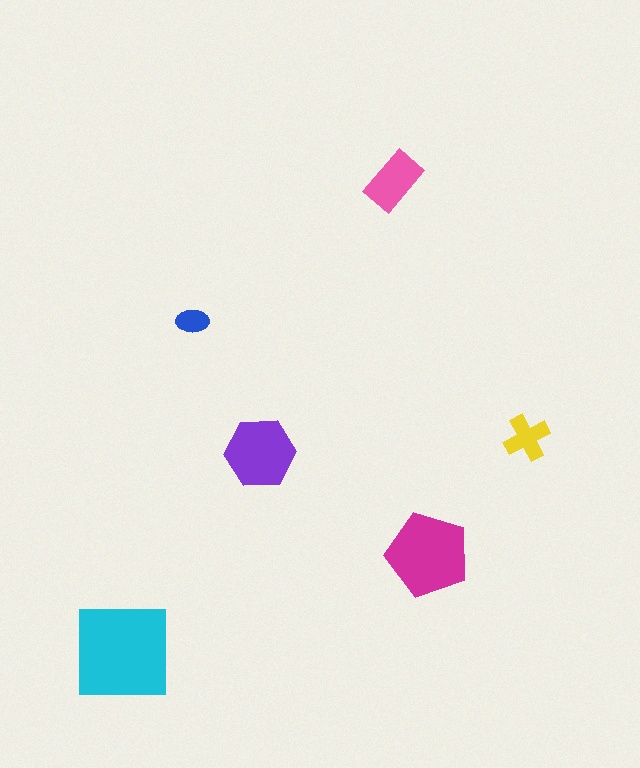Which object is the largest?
The cyan square.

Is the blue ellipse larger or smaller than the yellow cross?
Smaller.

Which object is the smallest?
The blue ellipse.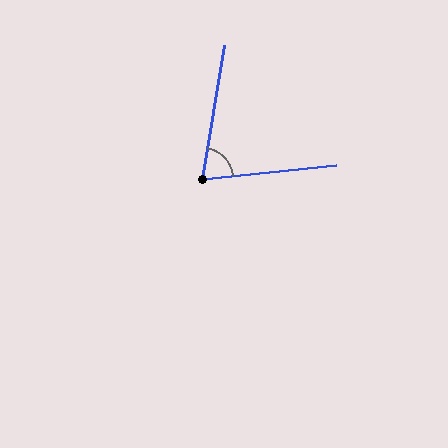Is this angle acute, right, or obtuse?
It is acute.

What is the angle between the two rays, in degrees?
Approximately 75 degrees.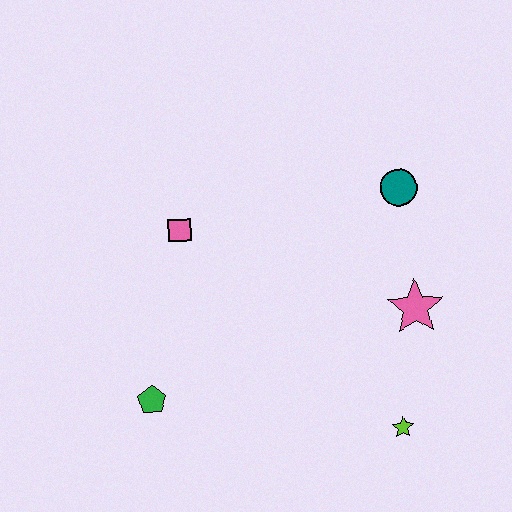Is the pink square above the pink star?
Yes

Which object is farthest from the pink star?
The green pentagon is farthest from the pink star.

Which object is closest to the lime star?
The pink star is closest to the lime star.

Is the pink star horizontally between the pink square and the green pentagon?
No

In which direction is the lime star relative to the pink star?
The lime star is below the pink star.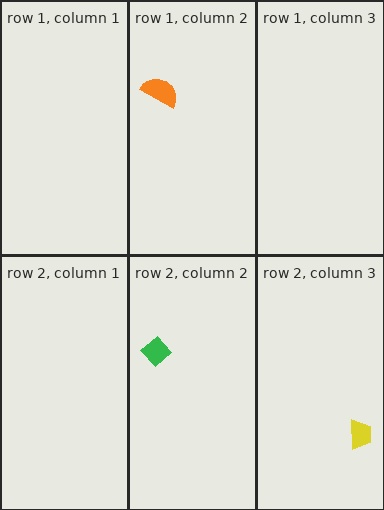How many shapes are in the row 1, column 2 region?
1.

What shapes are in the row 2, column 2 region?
The green diamond.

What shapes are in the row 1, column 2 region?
The orange semicircle.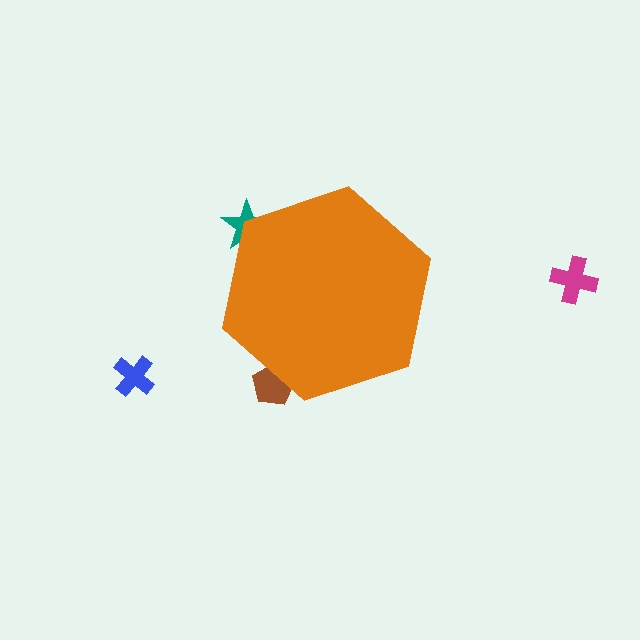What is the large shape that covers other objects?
An orange hexagon.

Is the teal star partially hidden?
Yes, the teal star is partially hidden behind the orange hexagon.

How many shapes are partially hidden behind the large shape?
2 shapes are partially hidden.